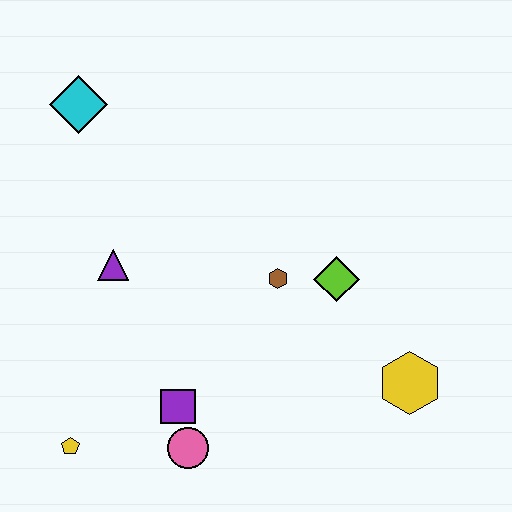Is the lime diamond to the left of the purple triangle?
No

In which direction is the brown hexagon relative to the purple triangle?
The brown hexagon is to the right of the purple triangle.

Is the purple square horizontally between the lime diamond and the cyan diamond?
Yes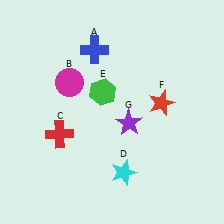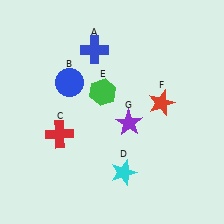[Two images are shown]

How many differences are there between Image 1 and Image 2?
There is 1 difference between the two images.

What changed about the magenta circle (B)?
In Image 1, B is magenta. In Image 2, it changed to blue.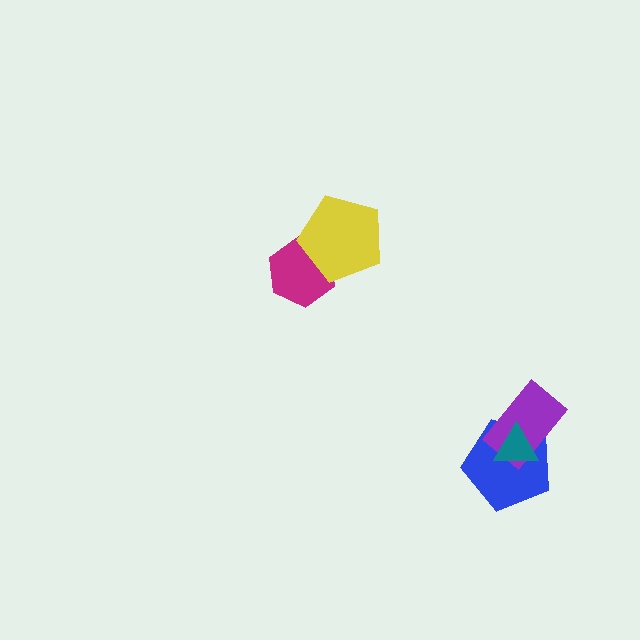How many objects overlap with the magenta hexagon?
1 object overlaps with the magenta hexagon.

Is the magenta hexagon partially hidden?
Yes, it is partially covered by another shape.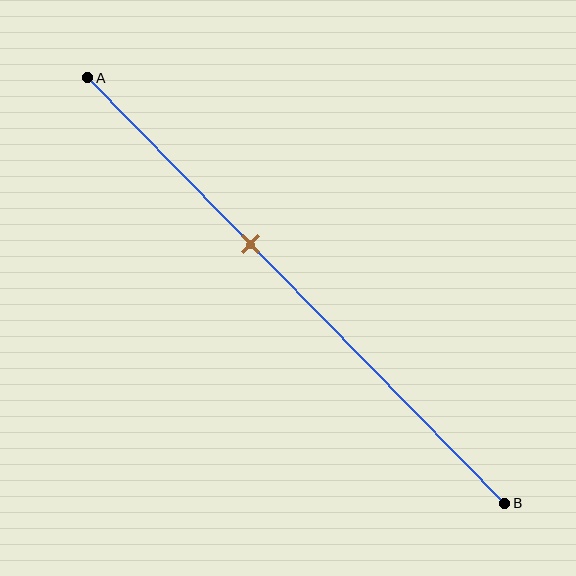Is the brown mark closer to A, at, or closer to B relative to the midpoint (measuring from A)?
The brown mark is closer to point A than the midpoint of segment AB.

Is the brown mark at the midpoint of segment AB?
No, the mark is at about 40% from A, not at the 50% midpoint.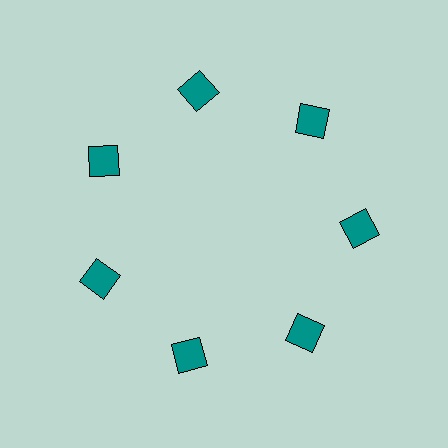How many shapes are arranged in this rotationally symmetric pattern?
There are 7 shapes, arranged in 7 groups of 1.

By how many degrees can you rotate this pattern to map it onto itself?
The pattern maps onto itself every 51 degrees of rotation.